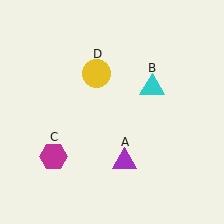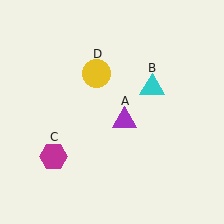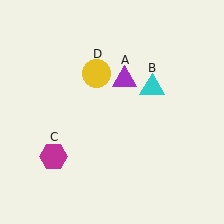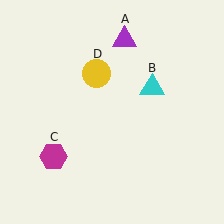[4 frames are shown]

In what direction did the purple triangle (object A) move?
The purple triangle (object A) moved up.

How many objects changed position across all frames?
1 object changed position: purple triangle (object A).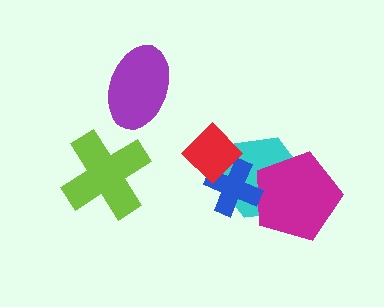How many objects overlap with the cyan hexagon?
3 objects overlap with the cyan hexagon.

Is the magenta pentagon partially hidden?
Yes, it is partially covered by another shape.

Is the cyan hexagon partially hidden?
Yes, it is partially covered by another shape.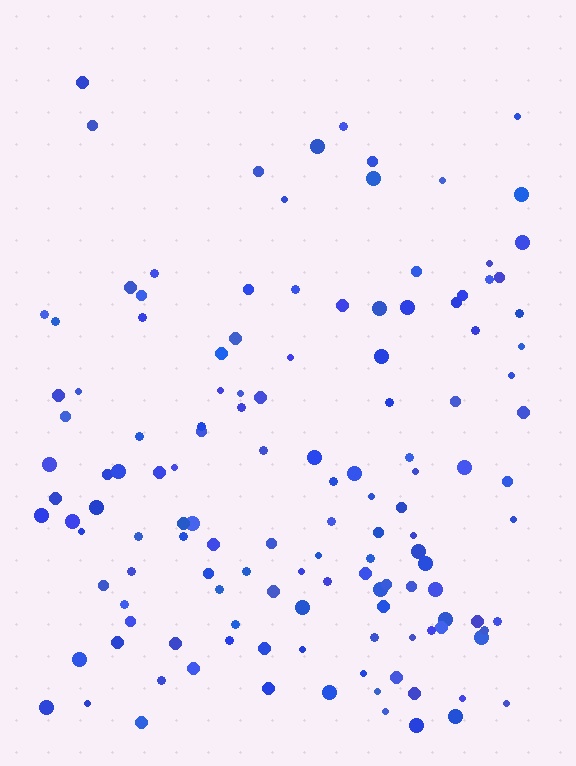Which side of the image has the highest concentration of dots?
The bottom.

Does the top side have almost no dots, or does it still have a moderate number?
Still a moderate number, just noticeably fewer than the bottom.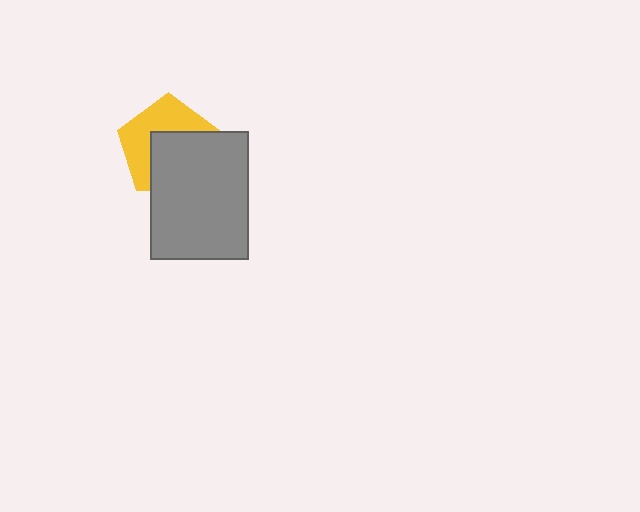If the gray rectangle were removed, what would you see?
You would see the complete yellow pentagon.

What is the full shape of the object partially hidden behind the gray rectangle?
The partially hidden object is a yellow pentagon.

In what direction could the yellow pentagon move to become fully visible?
The yellow pentagon could move toward the upper-left. That would shift it out from behind the gray rectangle entirely.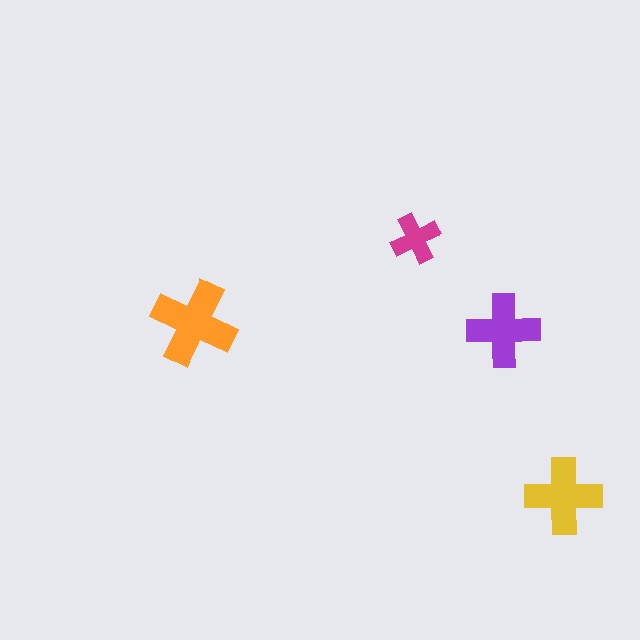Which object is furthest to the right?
The yellow cross is rightmost.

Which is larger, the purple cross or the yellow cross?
The yellow one.